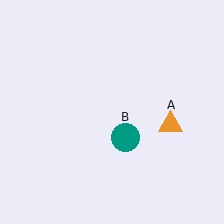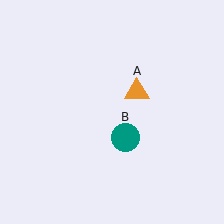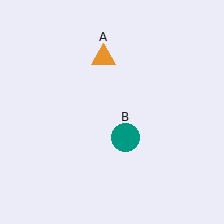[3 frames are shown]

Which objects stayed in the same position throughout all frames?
Teal circle (object B) remained stationary.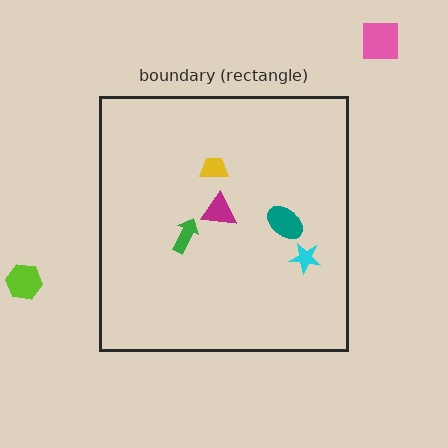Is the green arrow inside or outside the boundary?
Inside.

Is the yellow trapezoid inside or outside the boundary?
Inside.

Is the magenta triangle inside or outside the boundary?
Inside.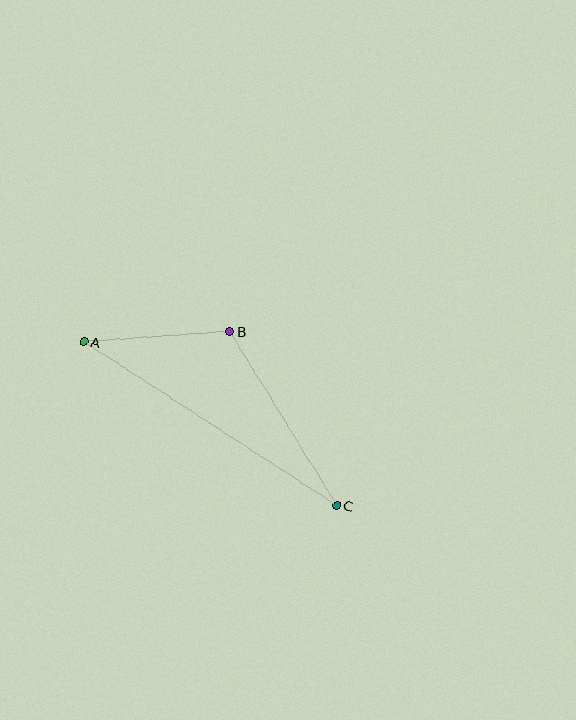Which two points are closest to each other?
Points A and B are closest to each other.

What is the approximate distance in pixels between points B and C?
The distance between B and C is approximately 204 pixels.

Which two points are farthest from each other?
Points A and C are farthest from each other.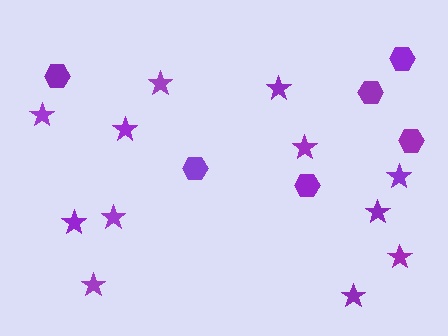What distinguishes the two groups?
There are 2 groups: one group of stars (12) and one group of hexagons (6).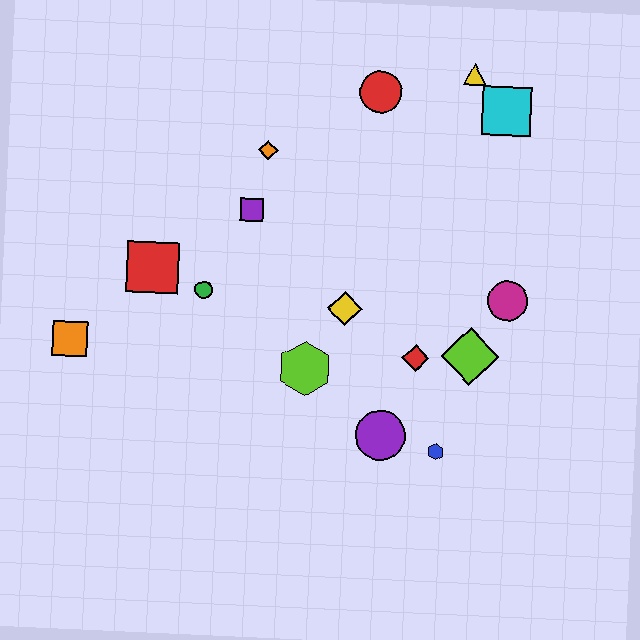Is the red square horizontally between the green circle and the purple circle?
No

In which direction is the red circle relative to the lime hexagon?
The red circle is above the lime hexagon.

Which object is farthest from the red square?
The cyan square is farthest from the red square.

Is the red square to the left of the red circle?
Yes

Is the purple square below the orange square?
No